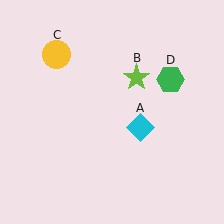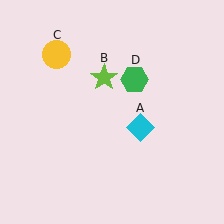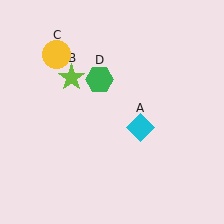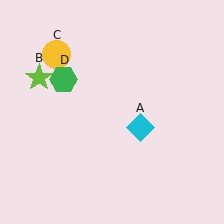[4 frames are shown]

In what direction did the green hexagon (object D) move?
The green hexagon (object D) moved left.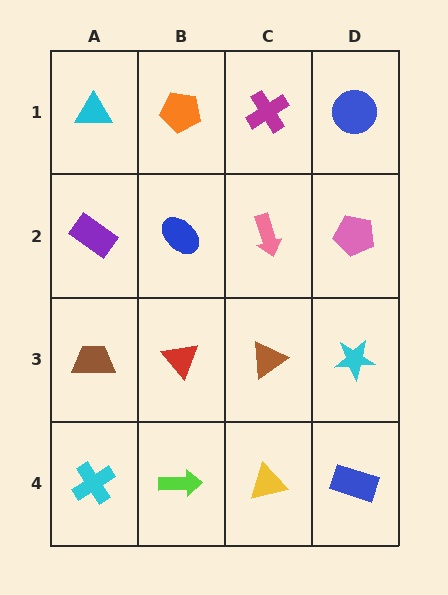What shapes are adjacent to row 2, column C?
A magenta cross (row 1, column C), a brown triangle (row 3, column C), a blue ellipse (row 2, column B), a pink pentagon (row 2, column D).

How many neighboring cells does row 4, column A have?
2.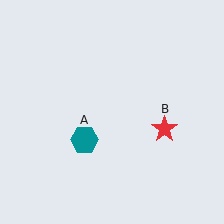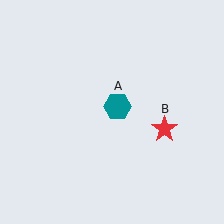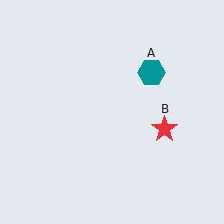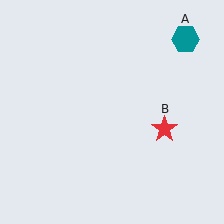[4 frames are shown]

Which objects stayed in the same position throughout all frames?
Red star (object B) remained stationary.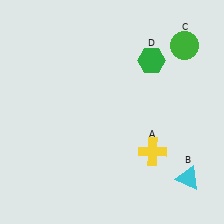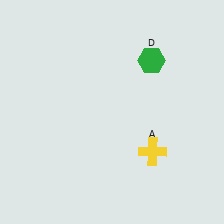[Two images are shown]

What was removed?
The cyan triangle (B), the green circle (C) were removed in Image 2.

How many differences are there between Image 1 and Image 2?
There are 2 differences between the two images.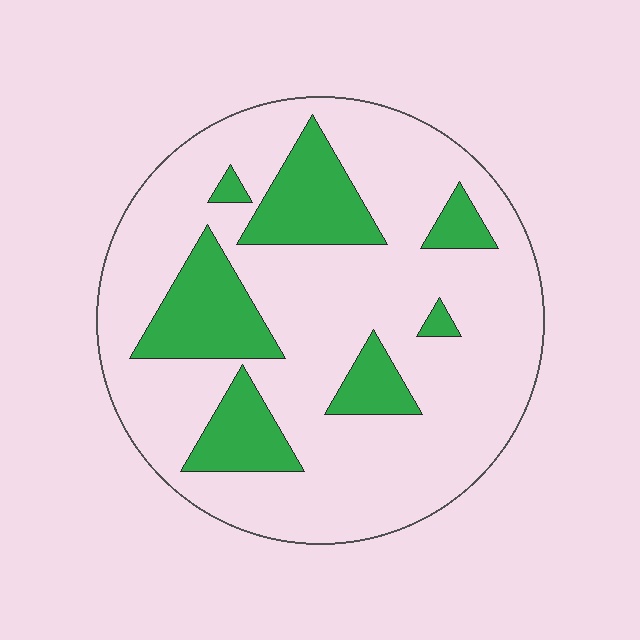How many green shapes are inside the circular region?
7.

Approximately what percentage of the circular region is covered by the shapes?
Approximately 25%.